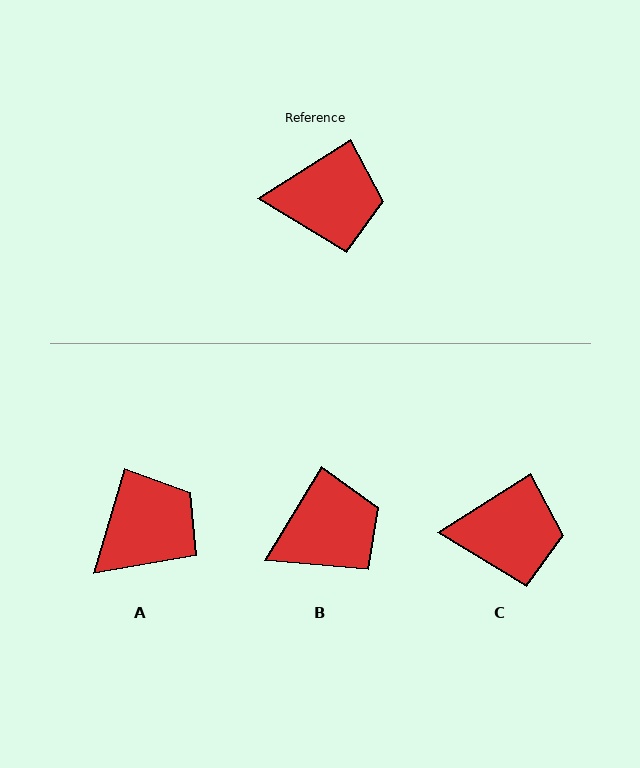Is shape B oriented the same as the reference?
No, it is off by about 26 degrees.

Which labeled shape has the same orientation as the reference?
C.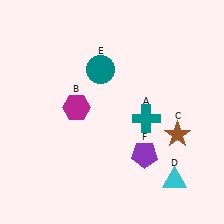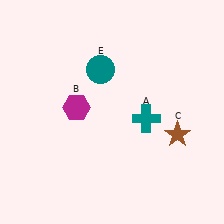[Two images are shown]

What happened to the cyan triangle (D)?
The cyan triangle (D) was removed in Image 2. It was in the bottom-right area of Image 1.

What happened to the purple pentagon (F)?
The purple pentagon (F) was removed in Image 2. It was in the bottom-right area of Image 1.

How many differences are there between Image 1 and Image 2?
There are 2 differences between the two images.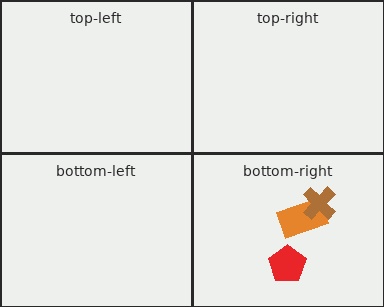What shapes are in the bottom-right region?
The orange rectangle, the red pentagon, the brown cross.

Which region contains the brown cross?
The bottom-right region.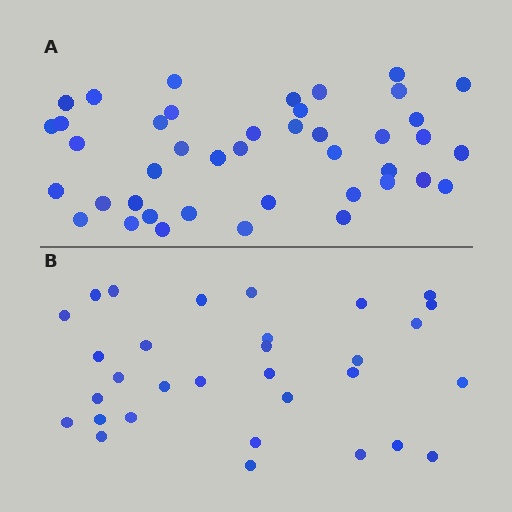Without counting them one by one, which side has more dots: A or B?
Region A (the top region) has more dots.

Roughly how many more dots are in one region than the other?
Region A has roughly 12 or so more dots than region B.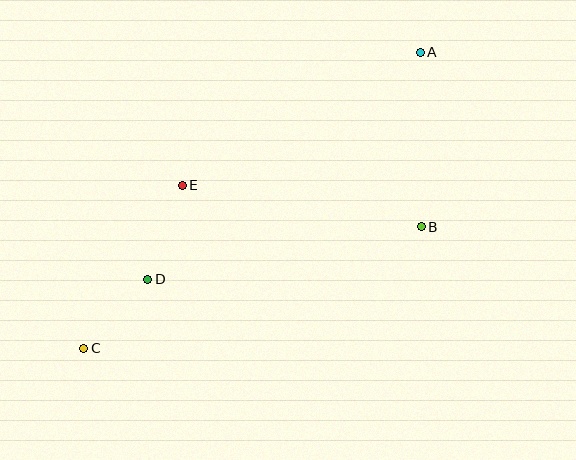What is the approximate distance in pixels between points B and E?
The distance between B and E is approximately 243 pixels.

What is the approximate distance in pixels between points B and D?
The distance between B and D is approximately 279 pixels.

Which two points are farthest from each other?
Points A and C are farthest from each other.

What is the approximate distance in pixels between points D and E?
The distance between D and E is approximately 100 pixels.